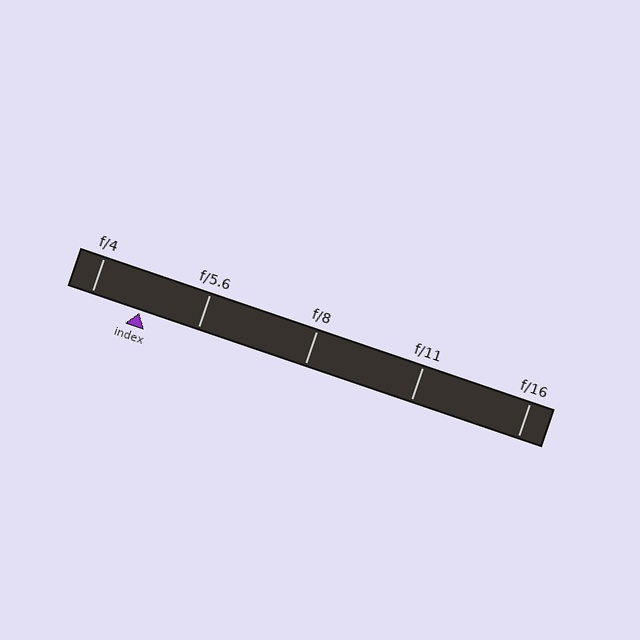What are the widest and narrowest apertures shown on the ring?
The widest aperture shown is f/4 and the narrowest is f/16.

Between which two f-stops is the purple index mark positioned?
The index mark is between f/4 and f/5.6.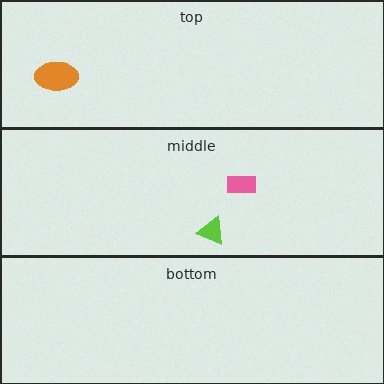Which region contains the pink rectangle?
The middle region.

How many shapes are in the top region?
1.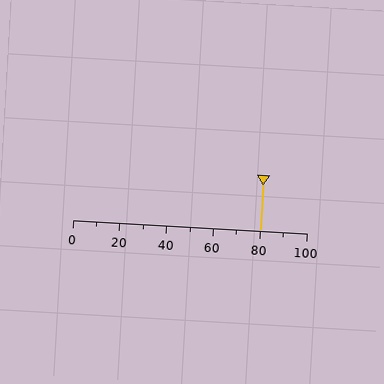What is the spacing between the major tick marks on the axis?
The major ticks are spaced 20 apart.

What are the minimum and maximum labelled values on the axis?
The axis runs from 0 to 100.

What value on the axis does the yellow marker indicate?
The marker indicates approximately 80.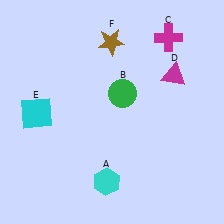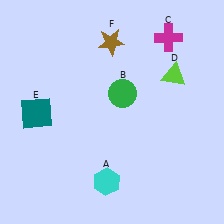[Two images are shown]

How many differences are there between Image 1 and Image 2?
There are 2 differences between the two images.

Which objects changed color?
D changed from magenta to lime. E changed from cyan to teal.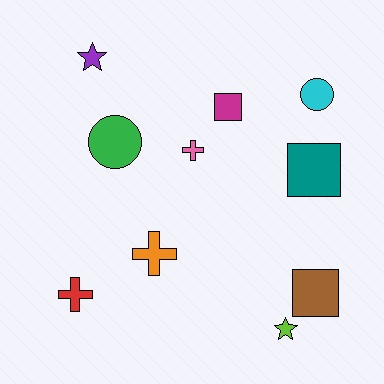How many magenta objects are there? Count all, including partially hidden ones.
There is 1 magenta object.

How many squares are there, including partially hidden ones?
There are 3 squares.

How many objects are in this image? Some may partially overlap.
There are 10 objects.